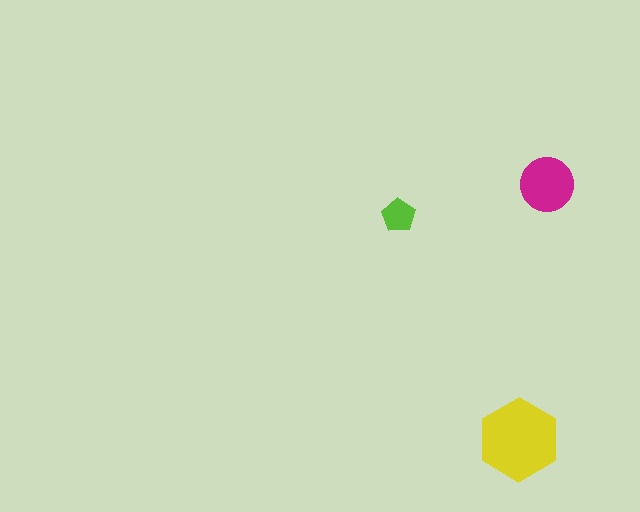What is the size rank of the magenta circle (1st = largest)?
2nd.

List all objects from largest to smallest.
The yellow hexagon, the magenta circle, the lime pentagon.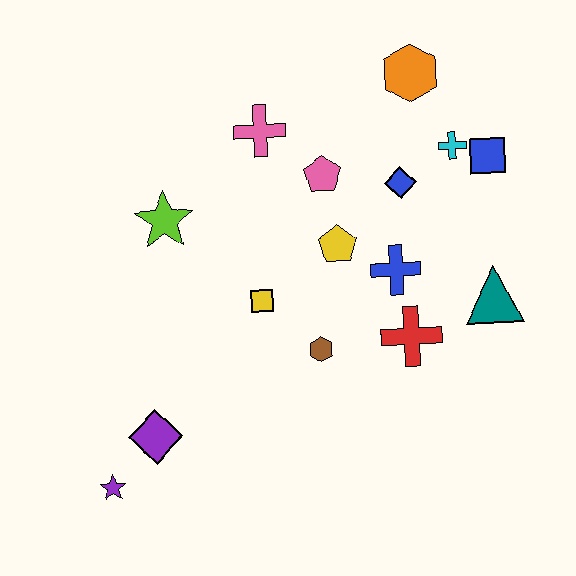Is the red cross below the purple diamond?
No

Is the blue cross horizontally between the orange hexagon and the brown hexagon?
Yes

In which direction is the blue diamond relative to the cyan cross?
The blue diamond is to the left of the cyan cross.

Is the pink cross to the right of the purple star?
Yes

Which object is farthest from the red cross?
The purple star is farthest from the red cross.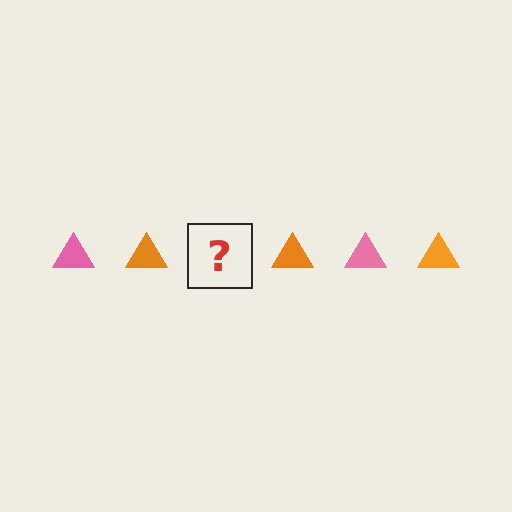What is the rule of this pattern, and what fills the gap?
The rule is that the pattern cycles through pink, orange triangles. The gap should be filled with a pink triangle.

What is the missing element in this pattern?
The missing element is a pink triangle.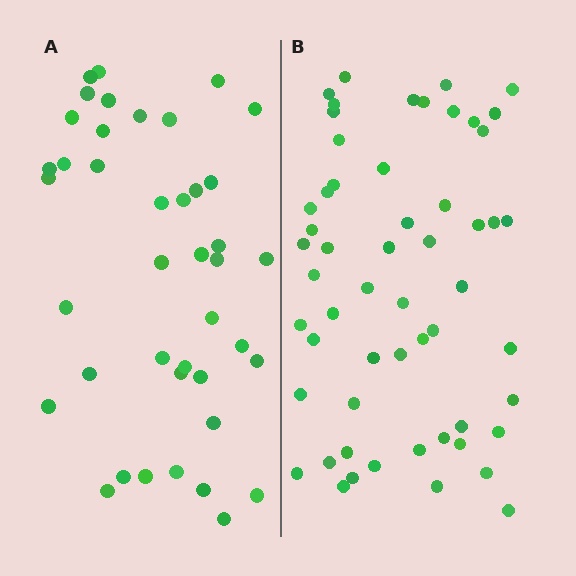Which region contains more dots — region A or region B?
Region B (the right region) has more dots.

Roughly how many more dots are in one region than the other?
Region B has approximately 15 more dots than region A.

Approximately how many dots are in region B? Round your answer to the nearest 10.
About 60 dots. (The exact count is 56, which rounds to 60.)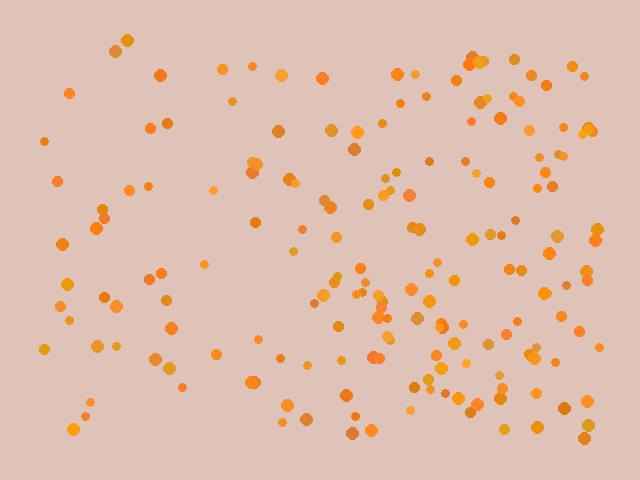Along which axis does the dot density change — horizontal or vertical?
Horizontal.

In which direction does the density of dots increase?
From left to right, with the right side densest.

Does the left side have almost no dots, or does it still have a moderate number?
Still a moderate number, just noticeably fewer than the right.